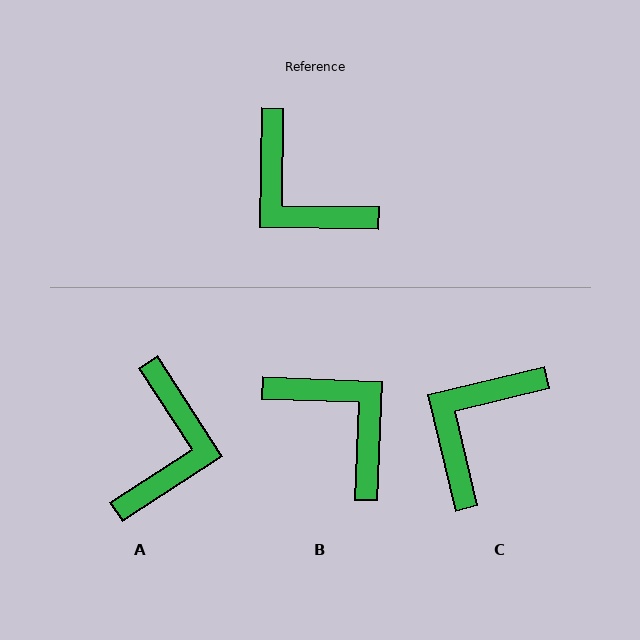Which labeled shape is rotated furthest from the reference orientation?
B, about 179 degrees away.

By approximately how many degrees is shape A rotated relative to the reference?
Approximately 124 degrees counter-clockwise.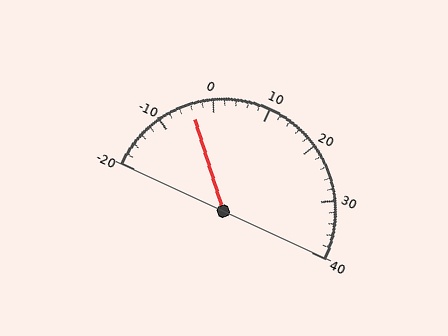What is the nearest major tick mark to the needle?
The nearest major tick mark is 0.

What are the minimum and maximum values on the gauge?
The gauge ranges from -20 to 40.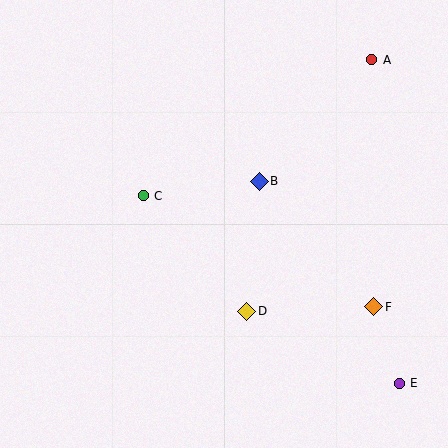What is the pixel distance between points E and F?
The distance between E and F is 80 pixels.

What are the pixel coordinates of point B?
Point B is at (259, 181).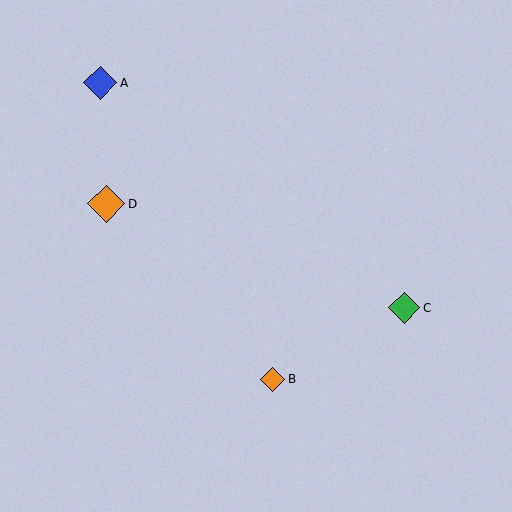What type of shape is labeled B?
Shape B is an orange diamond.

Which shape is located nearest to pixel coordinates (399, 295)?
The green diamond (labeled C) at (404, 308) is nearest to that location.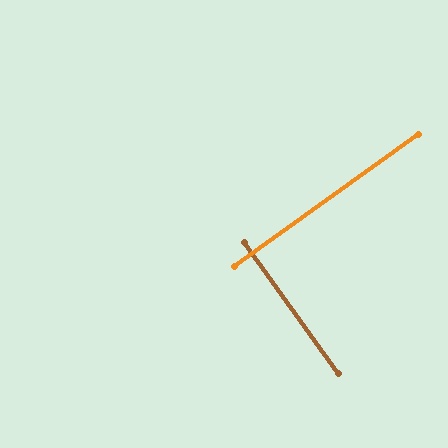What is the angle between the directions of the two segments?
Approximately 90 degrees.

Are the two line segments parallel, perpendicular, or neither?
Perpendicular — they meet at approximately 90°.